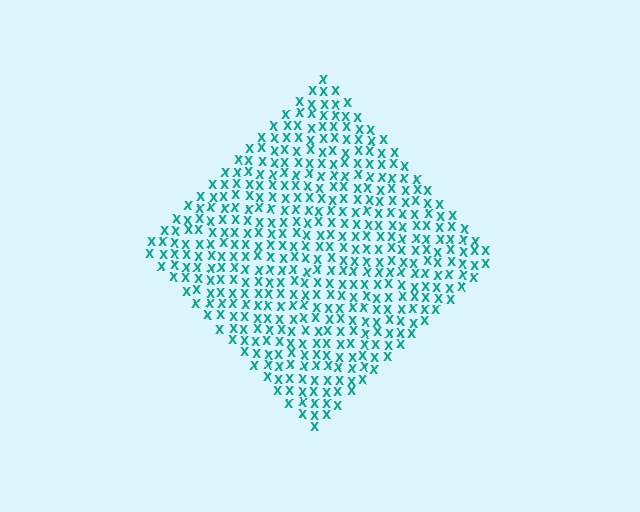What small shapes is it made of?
It is made of small letter X's.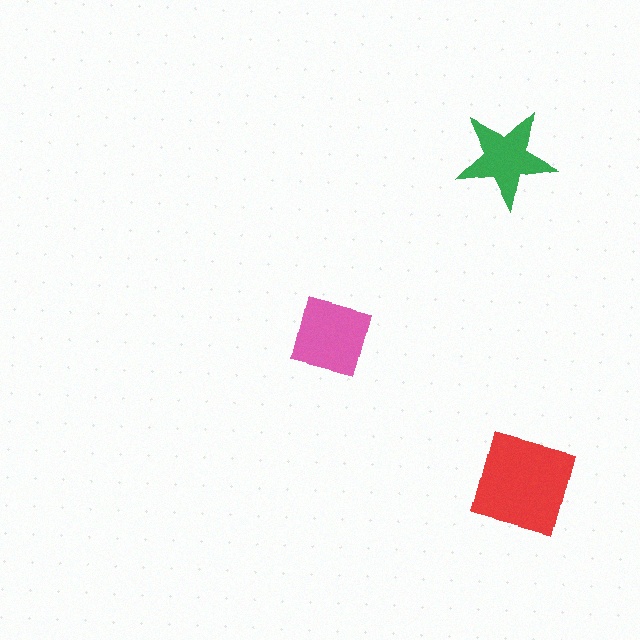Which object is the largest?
The red square.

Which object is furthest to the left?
The pink square is leftmost.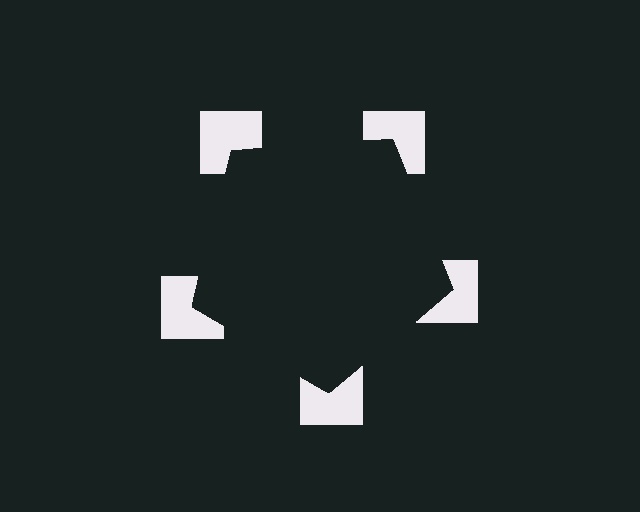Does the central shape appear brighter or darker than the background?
It typically appears slightly darker than the background, even though no actual brightness change is drawn.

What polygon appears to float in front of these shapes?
An illusory pentagon — its edges are inferred from the aligned wedge cuts in the notched squares, not physically drawn.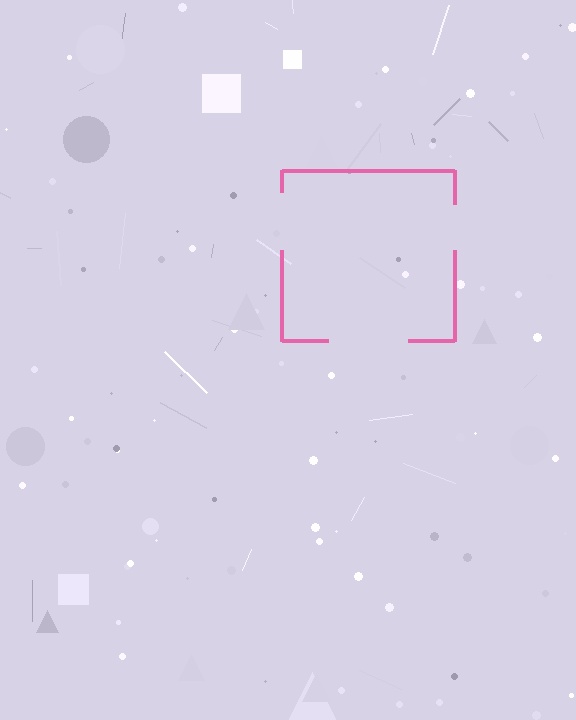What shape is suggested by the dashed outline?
The dashed outline suggests a square.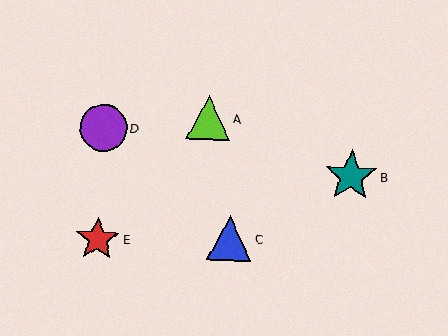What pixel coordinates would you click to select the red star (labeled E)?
Click at (98, 239) to select the red star E.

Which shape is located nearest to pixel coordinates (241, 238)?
The blue triangle (labeled C) at (230, 238) is nearest to that location.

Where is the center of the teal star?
The center of the teal star is at (351, 176).